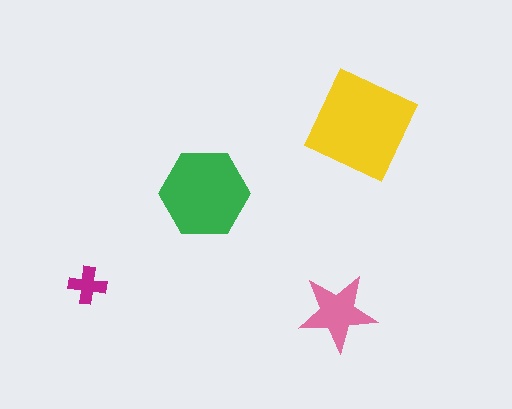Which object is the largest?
The yellow square.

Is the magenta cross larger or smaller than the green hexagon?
Smaller.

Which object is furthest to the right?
The yellow square is rightmost.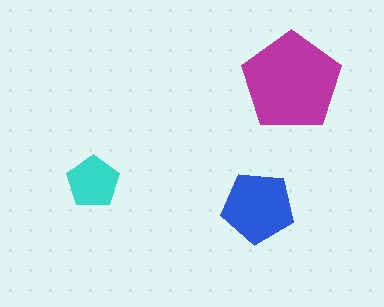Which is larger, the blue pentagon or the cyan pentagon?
The blue one.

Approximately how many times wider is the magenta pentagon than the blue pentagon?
About 1.5 times wider.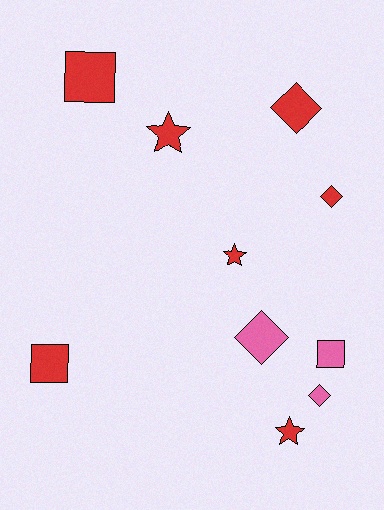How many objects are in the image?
There are 10 objects.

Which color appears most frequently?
Red, with 7 objects.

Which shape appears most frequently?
Diamond, with 4 objects.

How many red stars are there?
There are 3 red stars.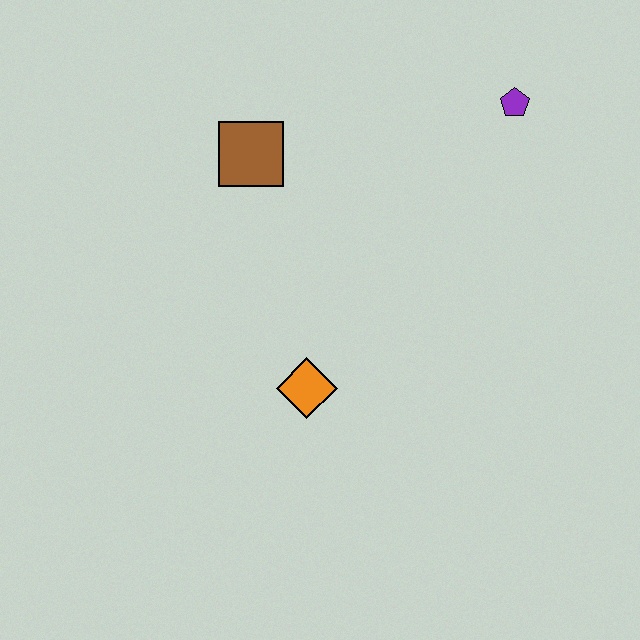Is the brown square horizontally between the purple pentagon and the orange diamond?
No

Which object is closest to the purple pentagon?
The brown square is closest to the purple pentagon.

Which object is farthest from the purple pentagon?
The orange diamond is farthest from the purple pentagon.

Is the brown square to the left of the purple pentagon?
Yes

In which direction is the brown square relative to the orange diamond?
The brown square is above the orange diamond.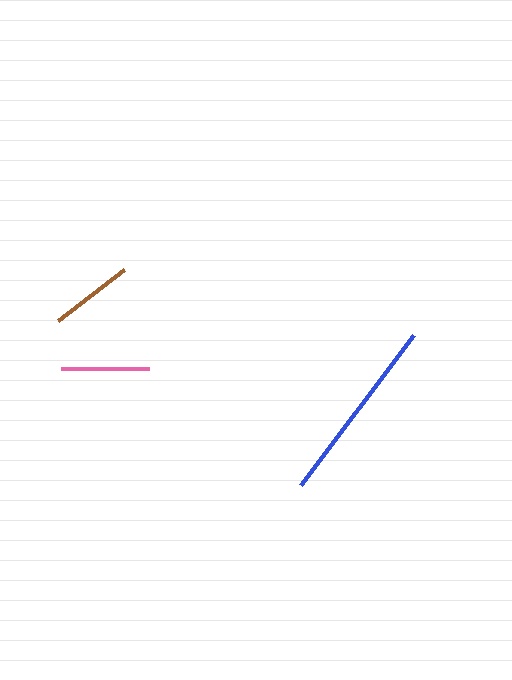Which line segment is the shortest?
The brown line is the shortest at approximately 84 pixels.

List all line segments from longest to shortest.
From longest to shortest: blue, pink, brown.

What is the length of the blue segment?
The blue segment is approximately 188 pixels long.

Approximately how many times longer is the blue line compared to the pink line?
The blue line is approximately 2.1 times the length of the pink line.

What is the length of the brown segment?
The brown segment is approximately 84 pixels long.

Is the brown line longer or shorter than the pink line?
The pink line is longer than the brown line.